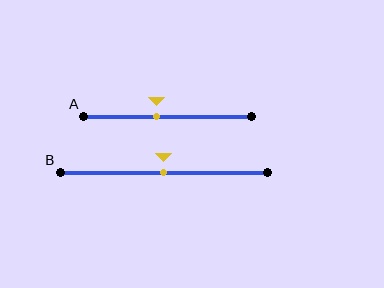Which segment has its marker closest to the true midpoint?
Segment B has its marker closest to the true midpoint.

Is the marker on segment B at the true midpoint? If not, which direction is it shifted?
Yes, the marker on segment B is at the true midpoint.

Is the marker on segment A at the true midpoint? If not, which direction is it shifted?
No, the marker on segment A is shifted to the left by about 7% of the segment length.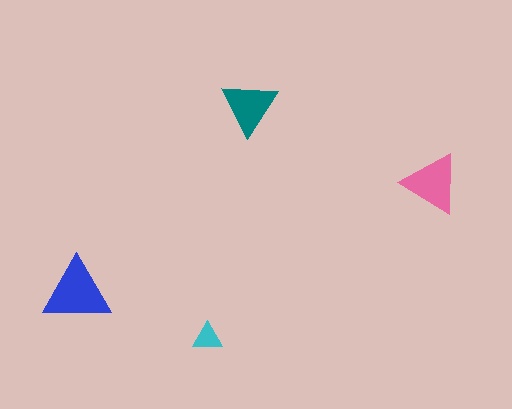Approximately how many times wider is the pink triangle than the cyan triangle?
About 2 times wider.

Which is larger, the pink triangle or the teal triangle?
The pink one.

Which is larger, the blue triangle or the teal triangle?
The blue one.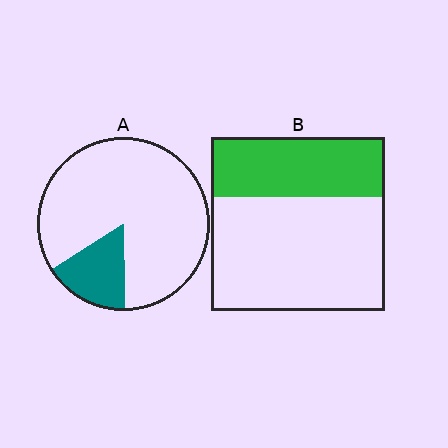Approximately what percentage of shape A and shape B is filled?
A is approximately 15% and B is approximately 35%.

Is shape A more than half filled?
No.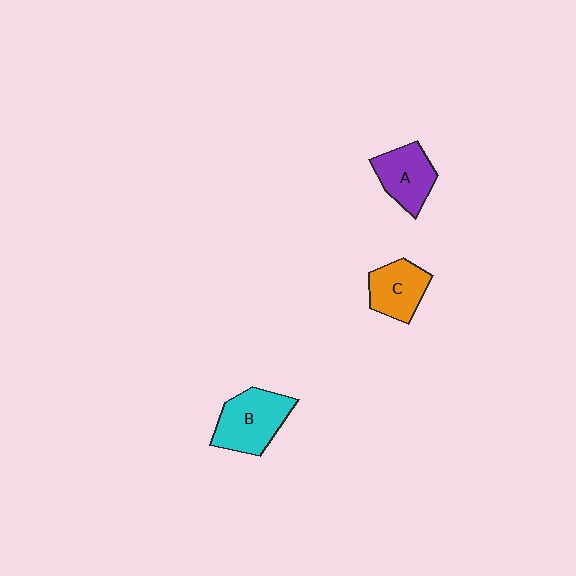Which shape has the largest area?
Shape B (cyan).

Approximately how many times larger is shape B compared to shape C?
Approximately 1.3 times.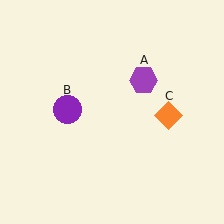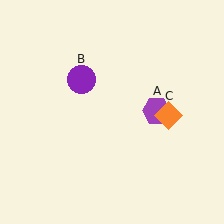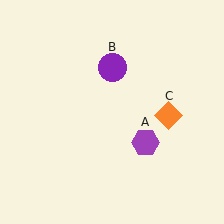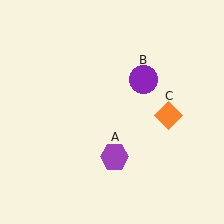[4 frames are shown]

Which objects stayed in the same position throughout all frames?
Orange diamond (object C) remained stationary.